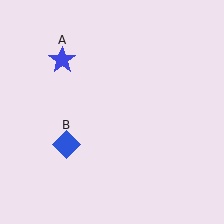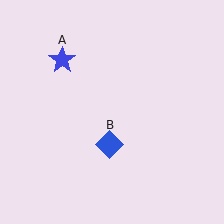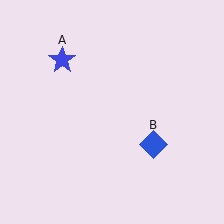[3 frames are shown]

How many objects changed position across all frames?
1 object changed position: blue diamond (object B).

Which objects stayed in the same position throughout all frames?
Blue star (object A) remained stationary.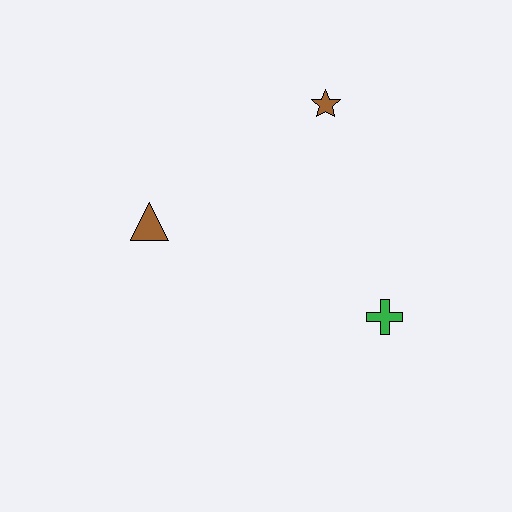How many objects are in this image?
There are 3 objects.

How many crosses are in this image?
There is 1 cross.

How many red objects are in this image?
There are no red objects.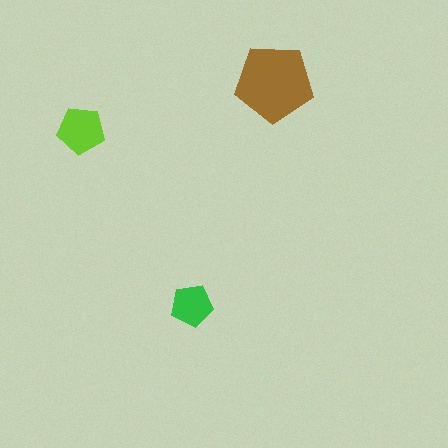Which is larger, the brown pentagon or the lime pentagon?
The brown one.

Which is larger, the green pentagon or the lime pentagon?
The lime one.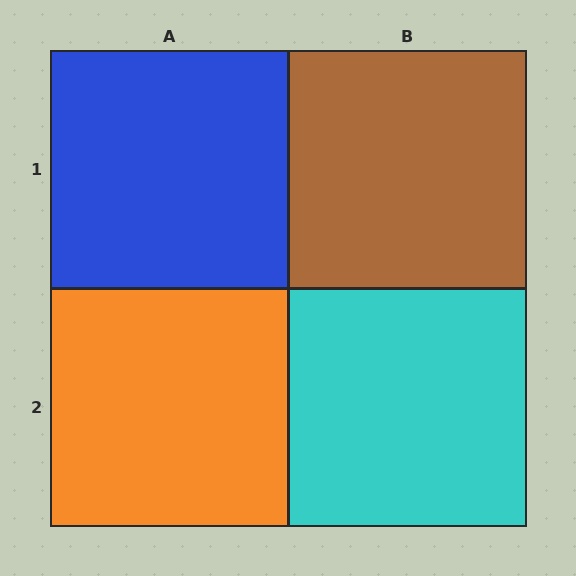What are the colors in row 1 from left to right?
Blue, brown.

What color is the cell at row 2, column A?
Orange.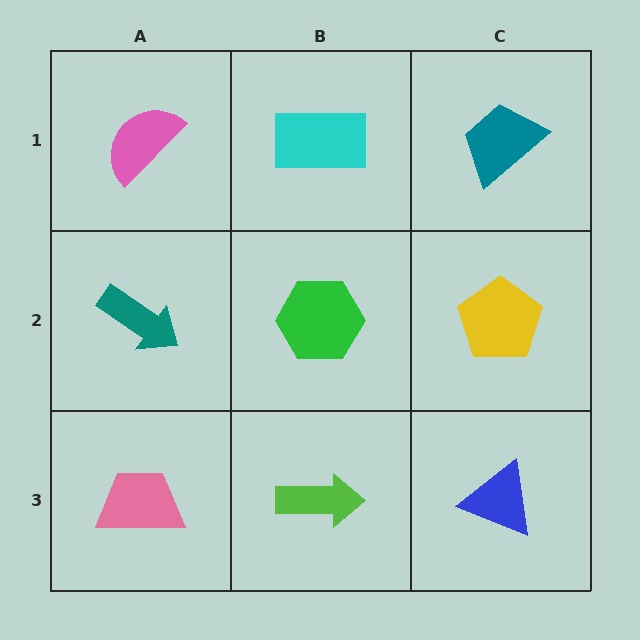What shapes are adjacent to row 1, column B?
A green hexagon (row 2, column B), a pink semicircle (row 1, column A), a teal trapezoid (row 1, column C).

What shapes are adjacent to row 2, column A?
A pink semicircle (row 1, column A), a pink trapezoid (row 3, column A), a green hexagon (row 2, column B).